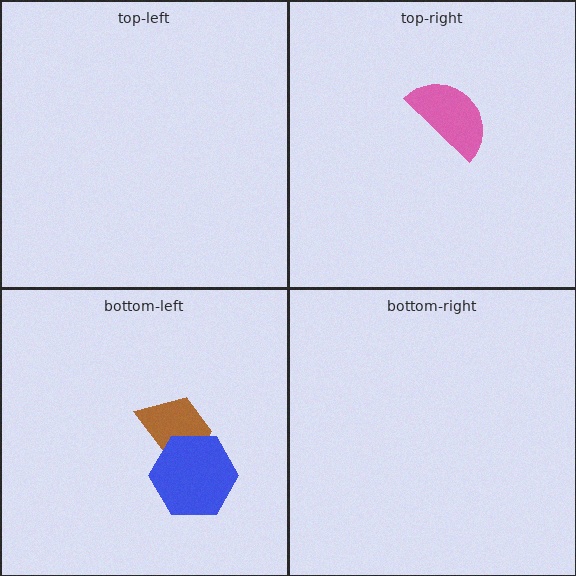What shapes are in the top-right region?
The pink semicircle.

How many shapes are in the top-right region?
1.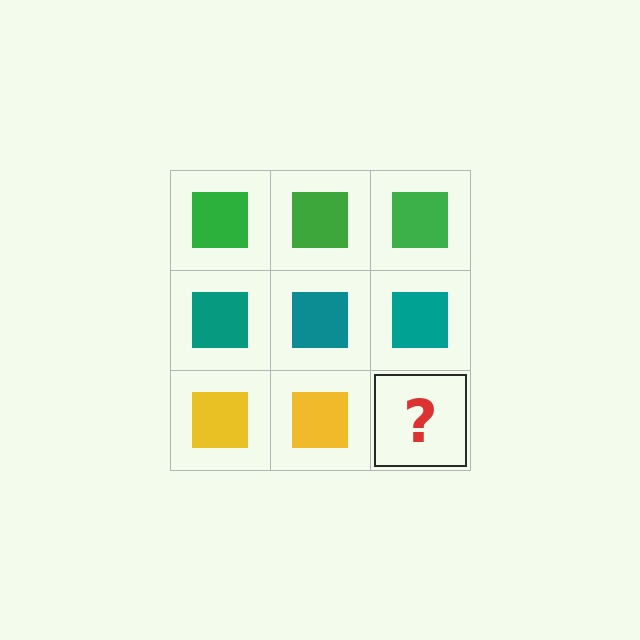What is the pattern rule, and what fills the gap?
The rule is that each row has a consistent color. The gap should be filled with a yellow square.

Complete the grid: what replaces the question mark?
The question mark should be replaced with a yellow square.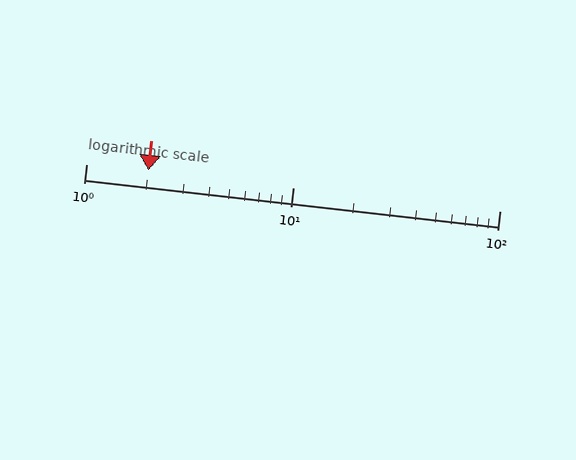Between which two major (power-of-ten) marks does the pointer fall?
The pointer is between 1 and 10.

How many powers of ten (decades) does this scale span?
The scale spans 2 decades, from 1 to 100.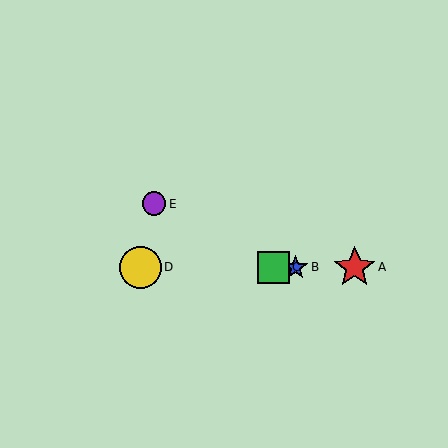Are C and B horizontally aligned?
Yes, both are at y≈267.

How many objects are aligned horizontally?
4 objects (A, B, C, D) are aligned horizontally.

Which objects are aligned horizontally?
Objects A, B, C, D are aligned horizontally.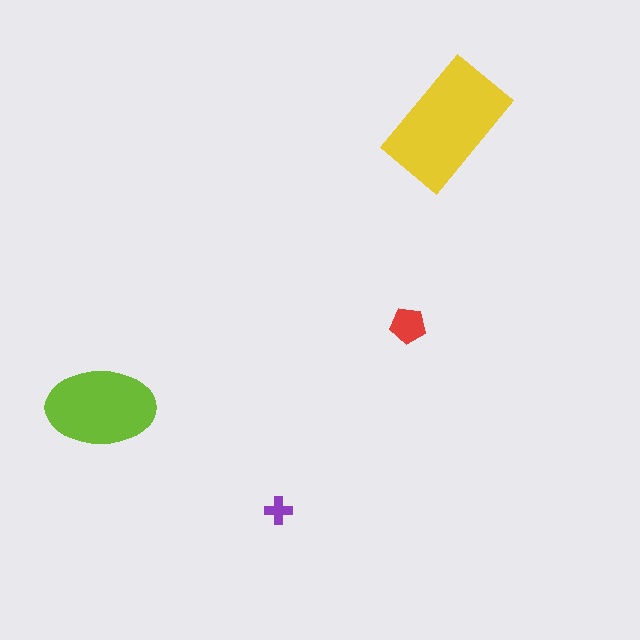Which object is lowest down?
The purple cross is bottommost.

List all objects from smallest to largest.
The purple cross, the red pentagon, the lime ellipse, the yellow rectangle.